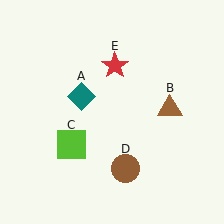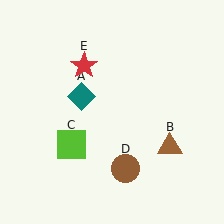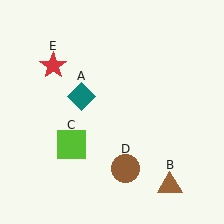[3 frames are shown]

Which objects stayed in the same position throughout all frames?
Teal diamond (object A) and lime square (object C) and brown circle (object D) remained stationary.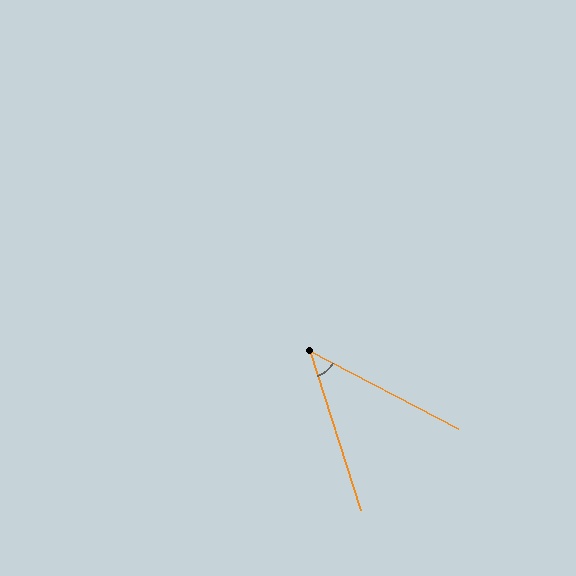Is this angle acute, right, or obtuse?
It is acute.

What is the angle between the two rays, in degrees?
Approximately 45 degrees.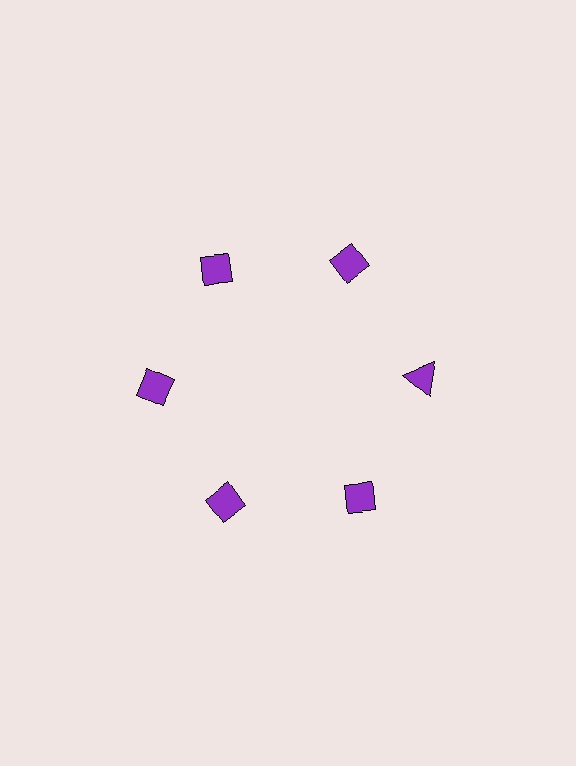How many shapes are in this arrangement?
There are 6 shapes arranged in a ring pattern.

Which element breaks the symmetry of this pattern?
The purple triangle at roughly the 3 o'clock position breaks the symmetry. All other shapes are purple diamonds.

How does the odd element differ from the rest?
It has a different shape: triangle instead of diamond.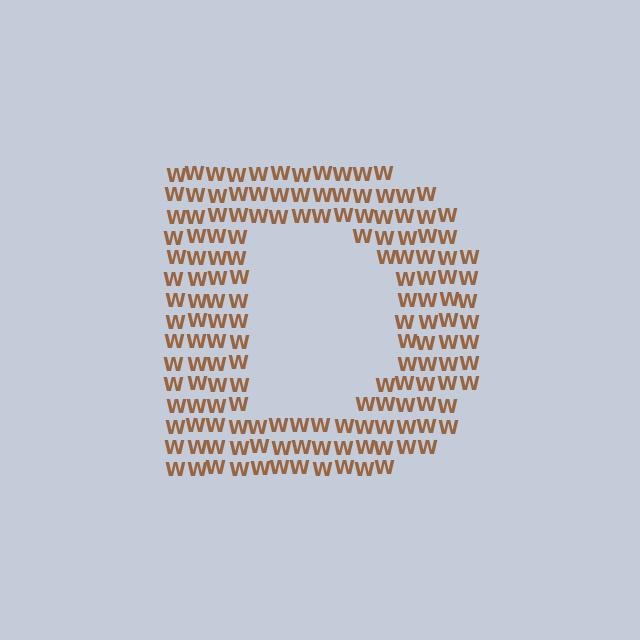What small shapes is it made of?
It is made of small letter W's.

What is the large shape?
The large shape is the letter D.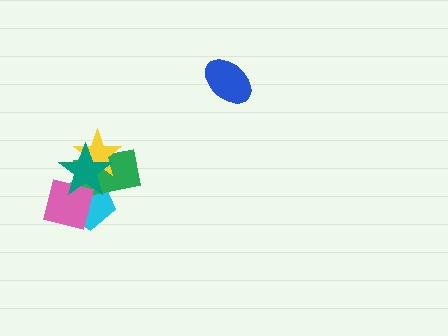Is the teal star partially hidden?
No, no other shape covers it.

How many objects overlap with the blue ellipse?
0 objects overlap with the blue ellipse.